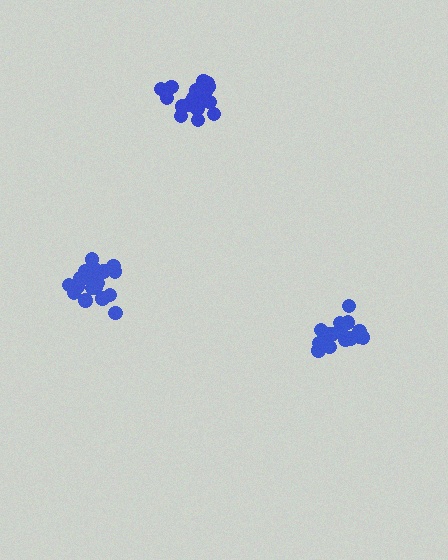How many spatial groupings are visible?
There are 3 spatial groupings.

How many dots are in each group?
Group 1: 21 dots, Group 2: 17 dots, Group 3: 21 dots (59 total).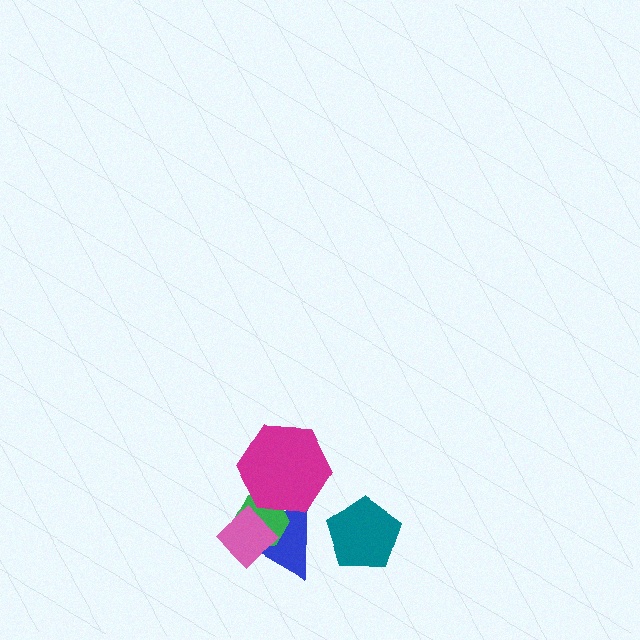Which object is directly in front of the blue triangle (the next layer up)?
The green hexagon is directly in front of the blue triangle.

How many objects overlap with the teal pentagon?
0 objects overlap with the teal pentagon.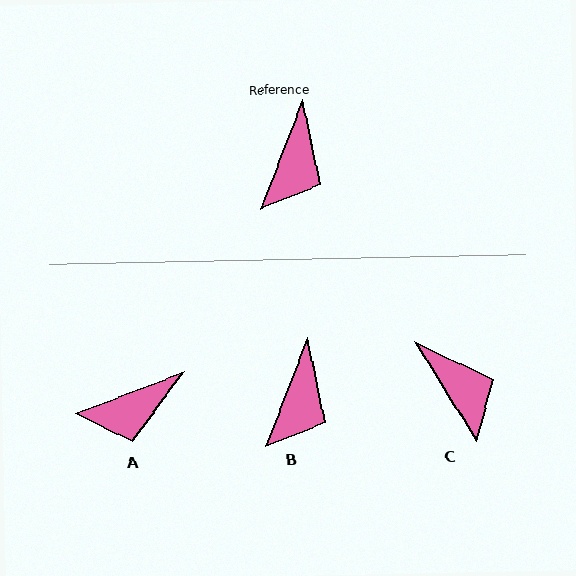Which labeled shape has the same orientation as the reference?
B.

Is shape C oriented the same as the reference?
No, it is off by about 53 degrees.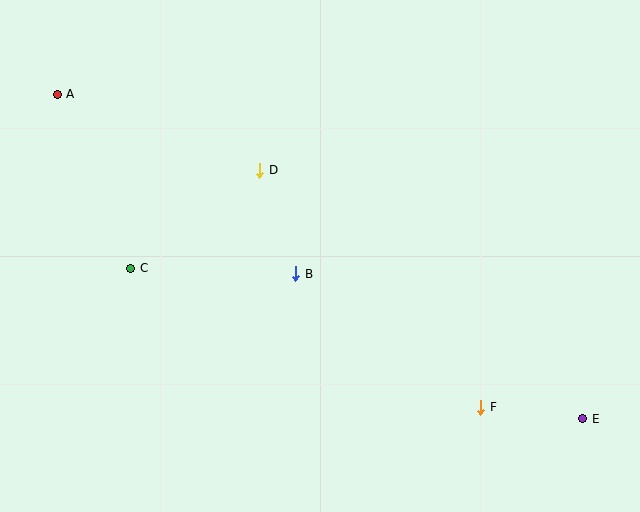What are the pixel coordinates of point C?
Point C is at (131, 268).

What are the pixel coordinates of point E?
Point E is at (583, 419).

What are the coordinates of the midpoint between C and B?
The midpoint between C and B is at (213, 271).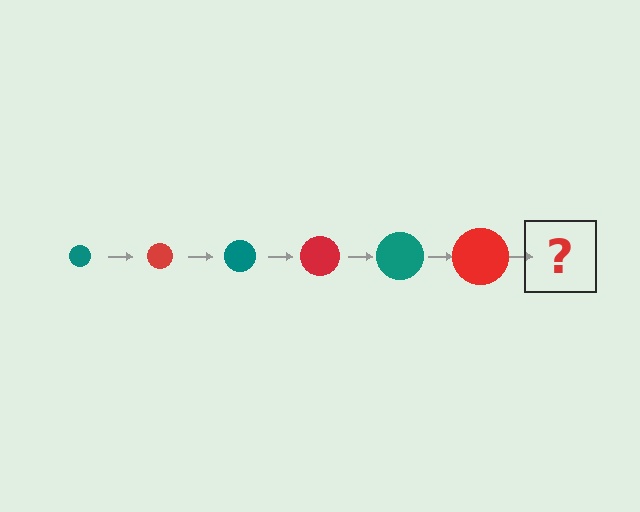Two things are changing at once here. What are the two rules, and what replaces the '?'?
The two rules are that the circle grows larger each step and the color cycles through teal and red. The '?' should be a teal circle, larger than the previous one.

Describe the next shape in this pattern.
It should be a teal circle, larger than the previous one.